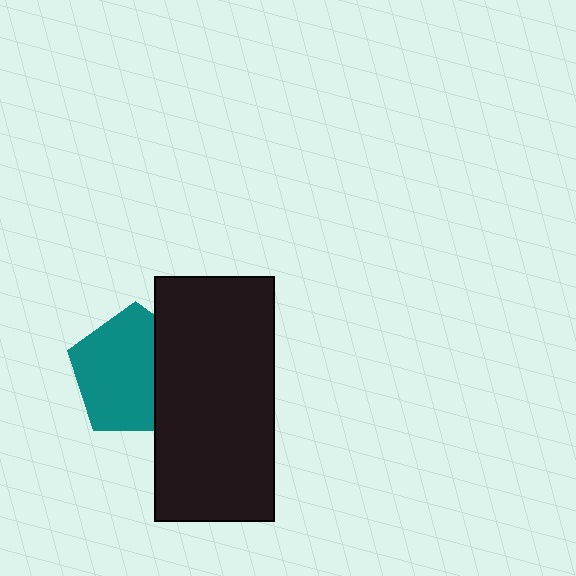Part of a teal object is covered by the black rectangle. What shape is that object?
It is a pentagon.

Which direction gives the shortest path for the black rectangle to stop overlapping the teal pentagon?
Moving right gives the shortest separation.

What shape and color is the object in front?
The object in front is a black rectangle.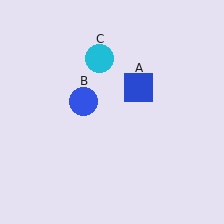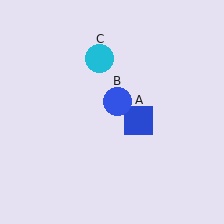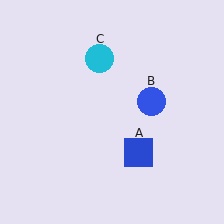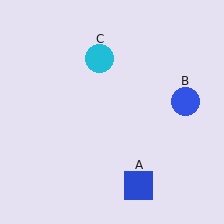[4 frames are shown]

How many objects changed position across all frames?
2 objects changed position: blue square (object A), blue circle (object B).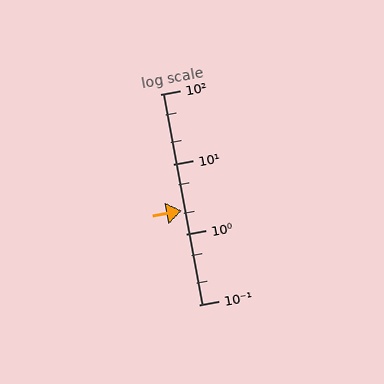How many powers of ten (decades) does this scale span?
The scale spans 3 decades, from 0.1 to 100.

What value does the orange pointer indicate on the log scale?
The pointer indicates approximately 2.2.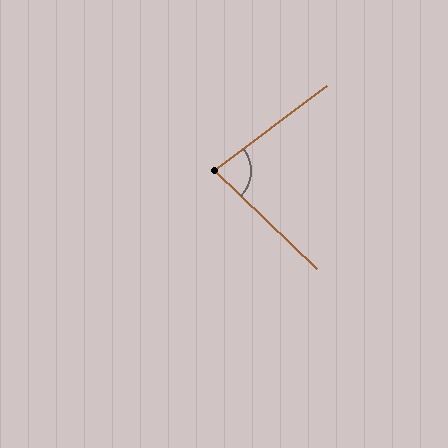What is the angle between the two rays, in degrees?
Approximately 81 degrees.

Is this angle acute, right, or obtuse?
It is acute.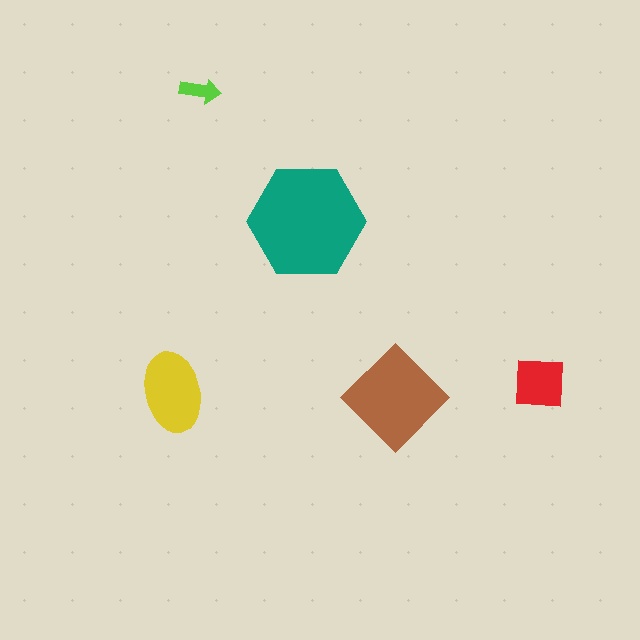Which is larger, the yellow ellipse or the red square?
The yellow ellipse.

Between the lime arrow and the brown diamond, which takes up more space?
The brown diamond.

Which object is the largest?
The teal hexagon.